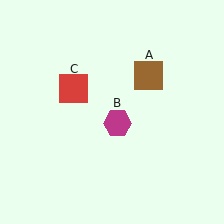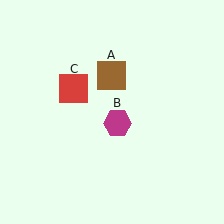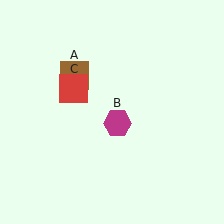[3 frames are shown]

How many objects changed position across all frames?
1 object changed position: brown square (object A).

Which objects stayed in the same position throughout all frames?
Magenta hexagon (object B) and red square (object C) remained stationary.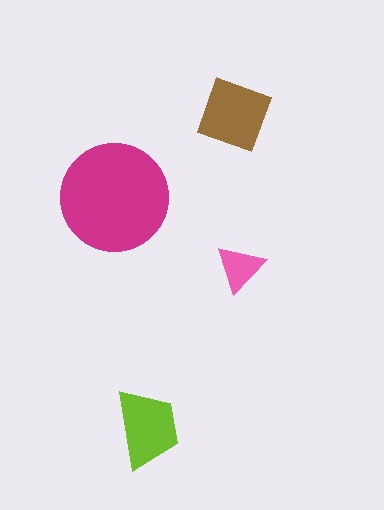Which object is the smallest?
The pink triangle.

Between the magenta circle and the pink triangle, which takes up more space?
The magenta circle.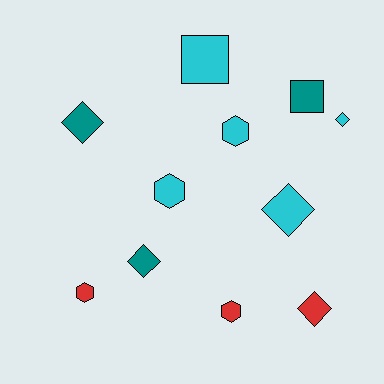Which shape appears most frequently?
Diamond, with 5 objects.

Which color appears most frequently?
Cyan, with 5 objects.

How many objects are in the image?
There are 11 objects.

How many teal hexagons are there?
There are no teal hexagons.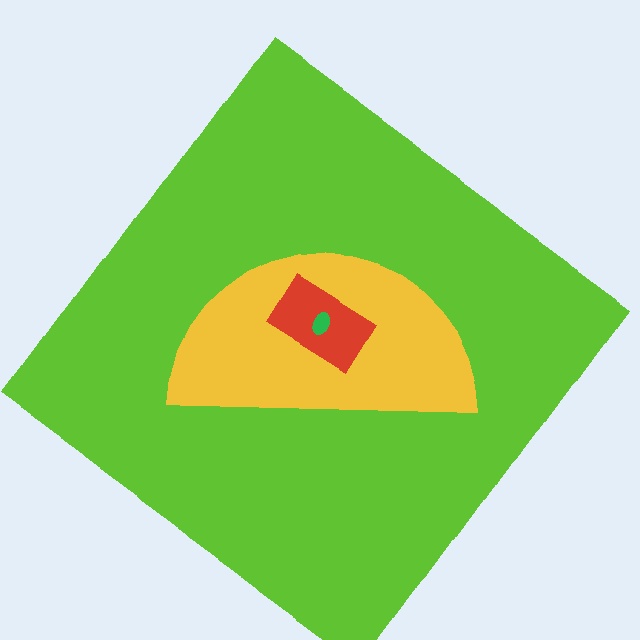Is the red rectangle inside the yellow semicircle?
Yes.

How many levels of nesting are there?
4.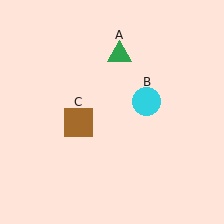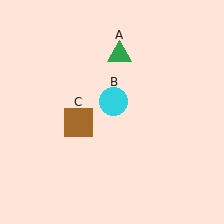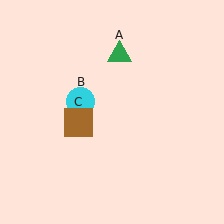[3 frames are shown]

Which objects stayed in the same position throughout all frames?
Green triangle (object A) and brown square (object C) remained stationary.